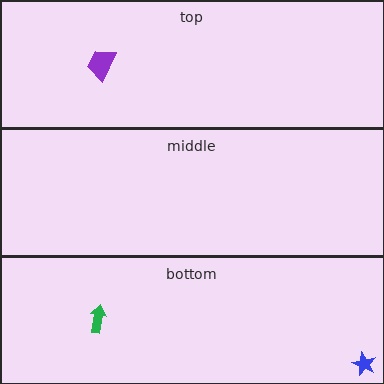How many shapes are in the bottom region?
2.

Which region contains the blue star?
The bottom region.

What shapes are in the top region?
The purple trapezoid.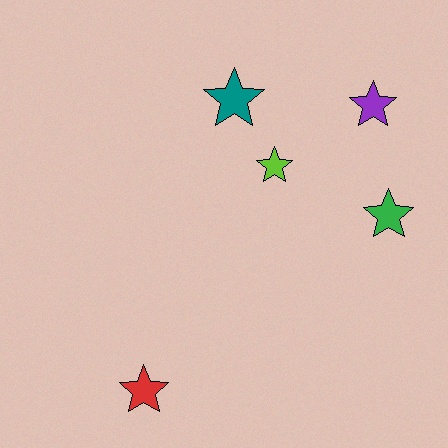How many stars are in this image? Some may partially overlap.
There are 5 stars.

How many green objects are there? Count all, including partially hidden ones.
There is 1 green object.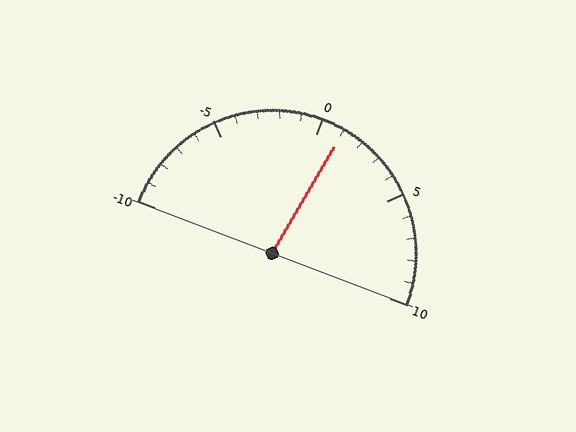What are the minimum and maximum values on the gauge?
The gauge ranges from -10 to 10.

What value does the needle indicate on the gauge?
The needle indicates approximately 1.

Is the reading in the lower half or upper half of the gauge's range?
The reading is in the upper half of the range (-10 to 10).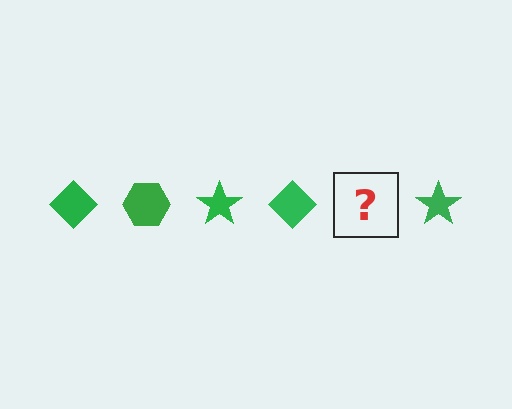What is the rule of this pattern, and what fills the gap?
The rule is that the pattern cycles through diamond, hexagon, star shapes in green. The gap should be filled with a green hexagon.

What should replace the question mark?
The question mark should be replaced with a green hexagon.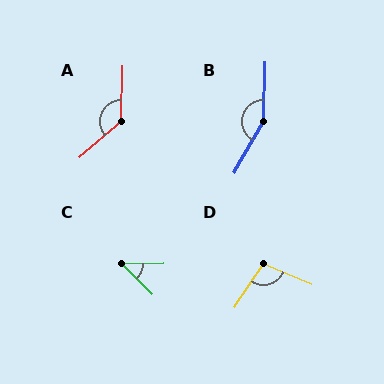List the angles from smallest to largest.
C (45°), D (101°), A (133°), B (152°).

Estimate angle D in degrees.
Approximately 101 degrees.